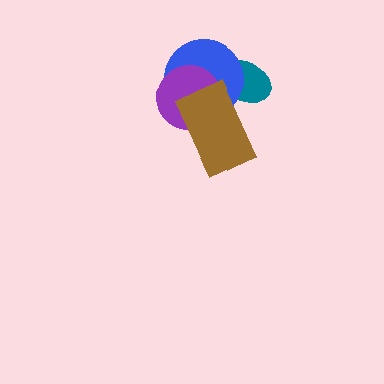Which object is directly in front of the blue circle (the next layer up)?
The purple circle is directly in front of the blue circle.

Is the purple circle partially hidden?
Yes, it is partially covered by another shape.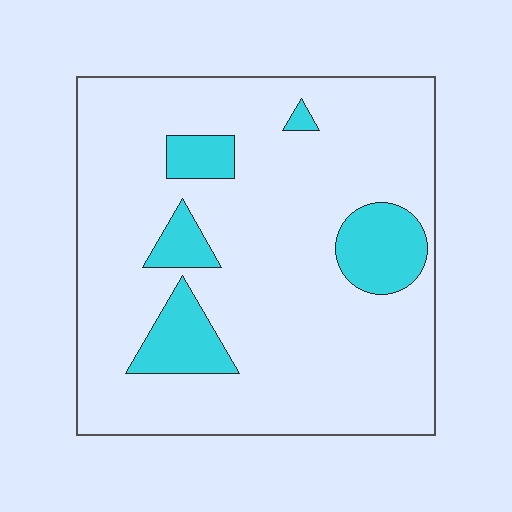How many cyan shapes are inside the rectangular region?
5.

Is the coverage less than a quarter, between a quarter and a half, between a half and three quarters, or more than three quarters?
Less than a quarter.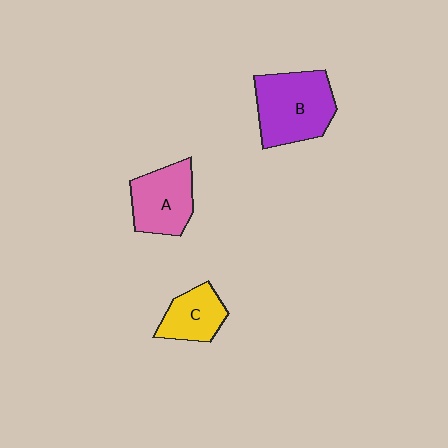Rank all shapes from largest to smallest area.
From largest to smallest: B (purple), A (pink), C (yellow).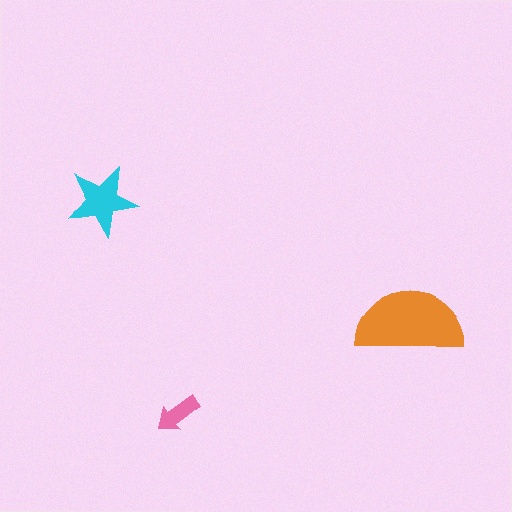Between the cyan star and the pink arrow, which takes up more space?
The cyan star.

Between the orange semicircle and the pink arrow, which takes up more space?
The orange semicircle.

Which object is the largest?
The orange semicircle.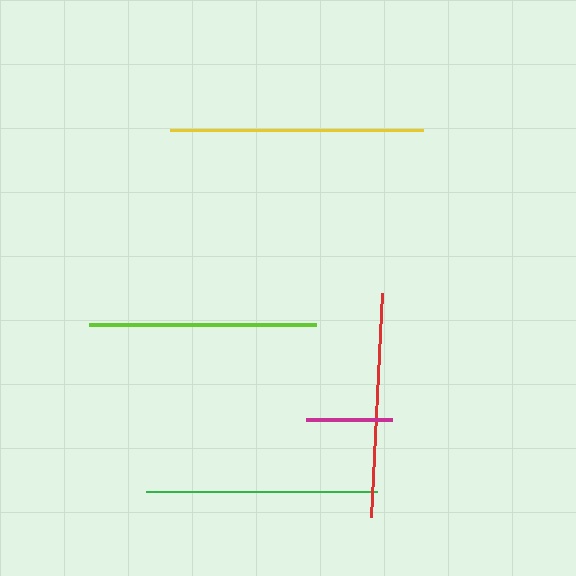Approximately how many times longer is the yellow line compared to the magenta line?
The yellow line is approximately 3.0 times the length of the magenta line.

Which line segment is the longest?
The yellow line is the longest at approximately 253 pixels.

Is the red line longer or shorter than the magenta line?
The red line is longer than the magenta line.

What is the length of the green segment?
The green segment is approximately 231 pixels long.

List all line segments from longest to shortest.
From longest to shortest: yellow, green, lime, red, magenta.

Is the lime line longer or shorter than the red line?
The lime line is longer than the red line.